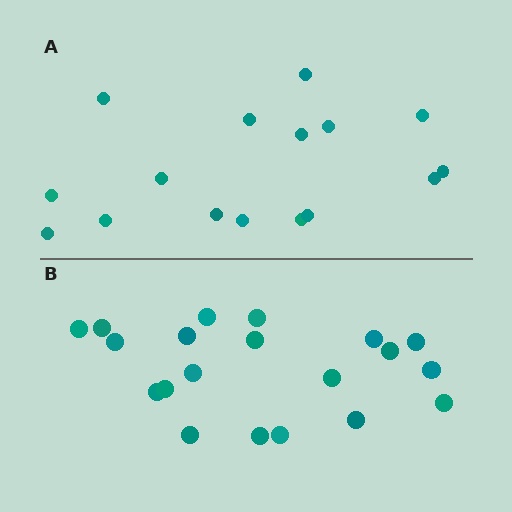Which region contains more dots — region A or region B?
Region B (the bottom region) has more dots.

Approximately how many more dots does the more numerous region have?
Region B has about 4 more dots than region A.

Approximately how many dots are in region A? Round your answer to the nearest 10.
About 20 dots. (The exact count is 16, which rounds to 20.)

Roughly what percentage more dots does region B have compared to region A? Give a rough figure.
About 25% more.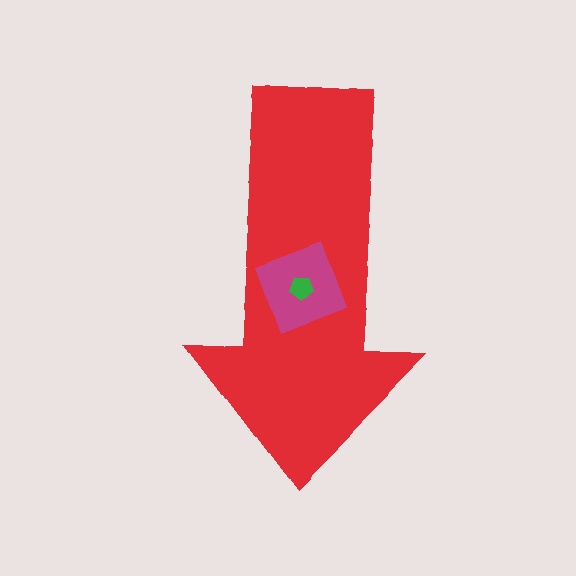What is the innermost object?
The green pentagon.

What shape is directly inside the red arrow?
The magenta diamond.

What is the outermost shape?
The red arrow.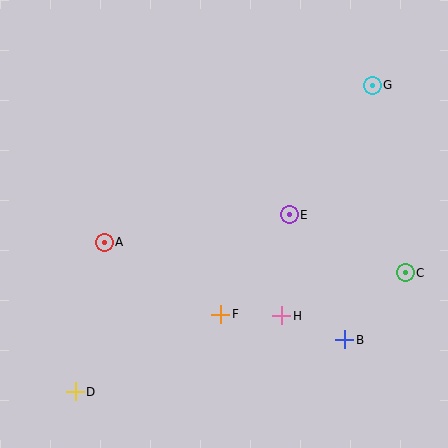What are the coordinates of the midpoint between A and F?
The midpoint between A and F is at (163, 278).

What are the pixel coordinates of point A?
Point A is at (104, 242).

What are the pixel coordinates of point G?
Point G is at (372, 85).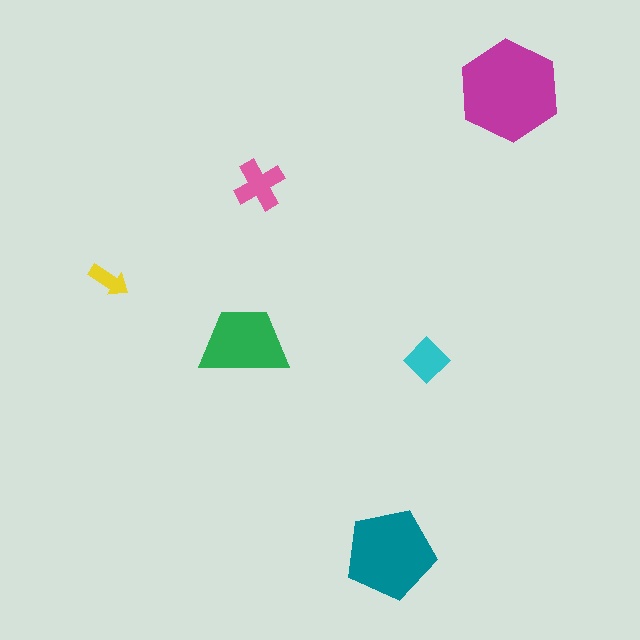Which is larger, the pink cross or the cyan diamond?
The pink cross.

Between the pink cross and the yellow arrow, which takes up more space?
The pink cross.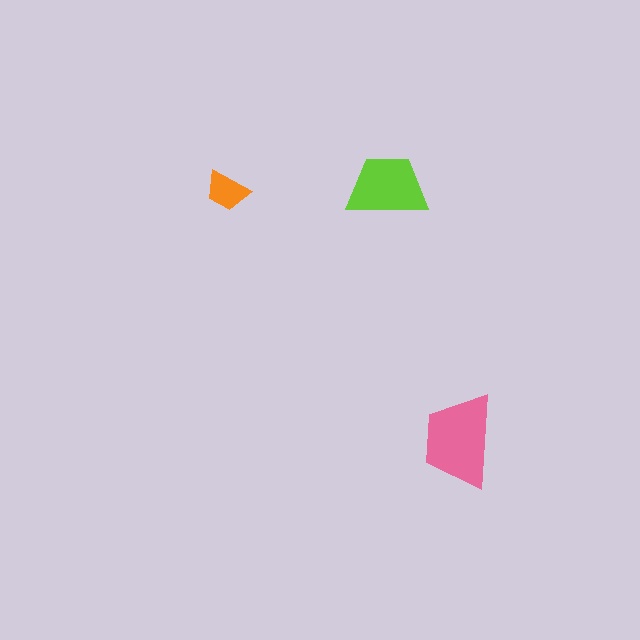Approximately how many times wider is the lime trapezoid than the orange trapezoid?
About 2 times wider.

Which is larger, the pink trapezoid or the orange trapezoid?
The pink one.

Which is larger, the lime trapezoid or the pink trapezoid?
The pink one.